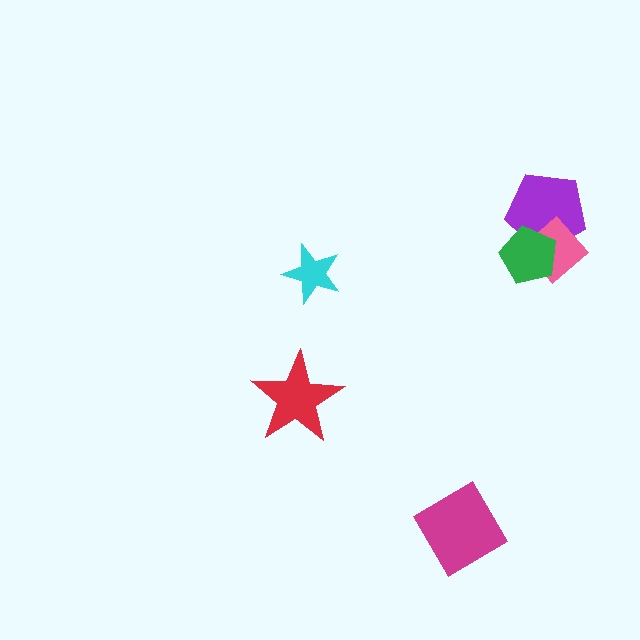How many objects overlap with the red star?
0 objects overlap with the red star.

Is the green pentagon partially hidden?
No, no other shape covers it.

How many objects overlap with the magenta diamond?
0 objects overlap with the magenta diamond.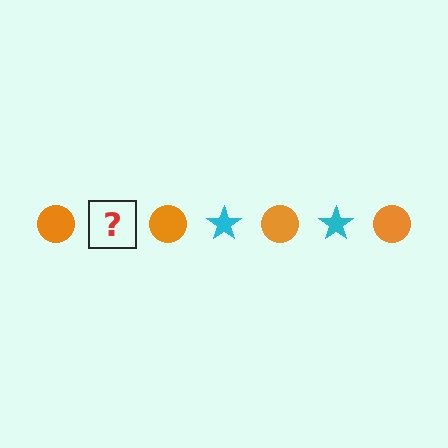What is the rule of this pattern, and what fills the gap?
The rule is that the pattern alternates between orange circle and cyan star. The gap should be filled with a cyan star.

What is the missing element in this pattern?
The missing element is a cyan star.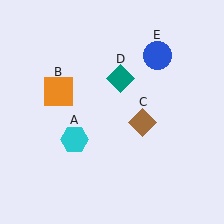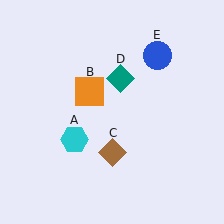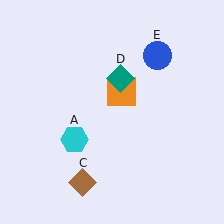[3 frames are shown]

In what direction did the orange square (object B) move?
The orange square (object B) moved right.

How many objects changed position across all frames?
2 objects changed position: orange square (object B), brown diamond (object C).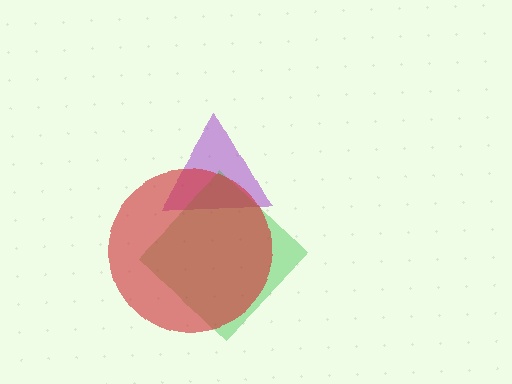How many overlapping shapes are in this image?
There are 3 overlapping shapes in the image.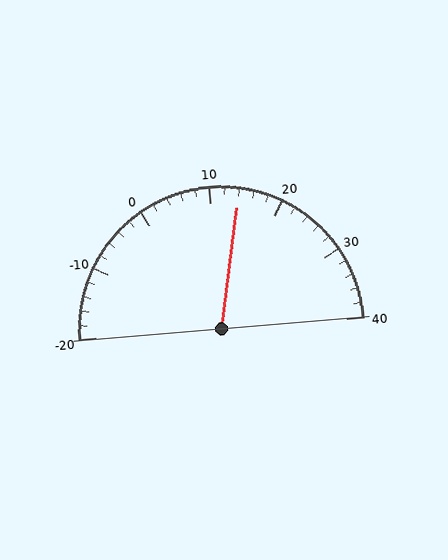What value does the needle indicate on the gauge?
The needle indicates approximately 14.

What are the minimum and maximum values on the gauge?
The gauge ranges from -20 to 40.